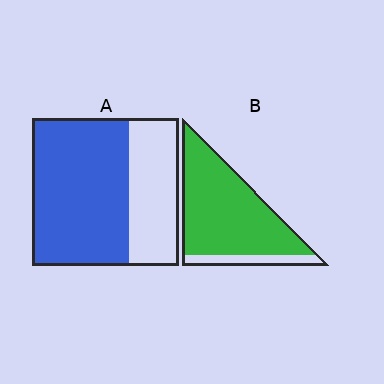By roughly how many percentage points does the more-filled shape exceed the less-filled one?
By roughly 20 percentage points (B over A).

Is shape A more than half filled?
Yes.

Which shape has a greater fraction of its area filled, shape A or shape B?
Shape B.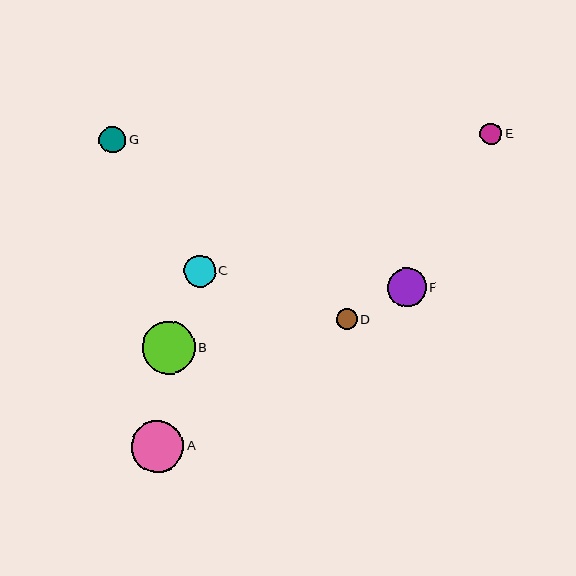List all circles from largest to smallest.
From largest to smallest: B, A, F, C, G, E, D.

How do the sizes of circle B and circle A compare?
Circle B and circle A are approximately the same size.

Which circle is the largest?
Circle B is the largest with a size of approximately 53 pixels.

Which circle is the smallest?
Circle D is the smallest with a size of approximately 21 pixels.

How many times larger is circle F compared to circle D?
Circle F is approximately 1.9 times the size of circle D.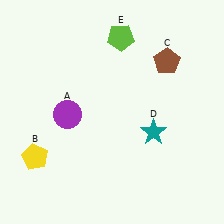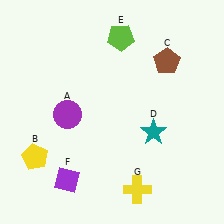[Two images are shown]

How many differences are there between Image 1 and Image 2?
There are 2 differences between the two images.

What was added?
A purple diamond (F), a yellow cross (G) were added in Image 2.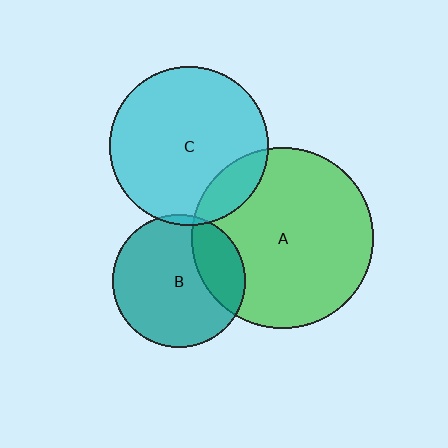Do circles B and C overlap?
Yes.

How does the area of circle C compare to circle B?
Approximately 1.4 times.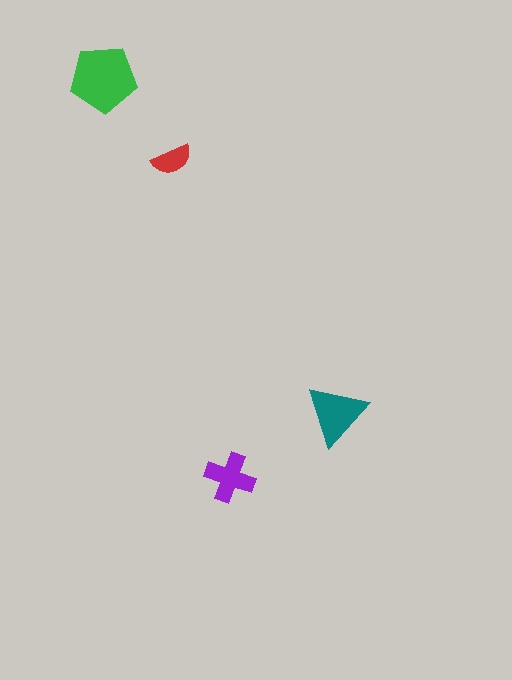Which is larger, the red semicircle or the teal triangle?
The teal triangle.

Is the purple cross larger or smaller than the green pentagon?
Smaller.